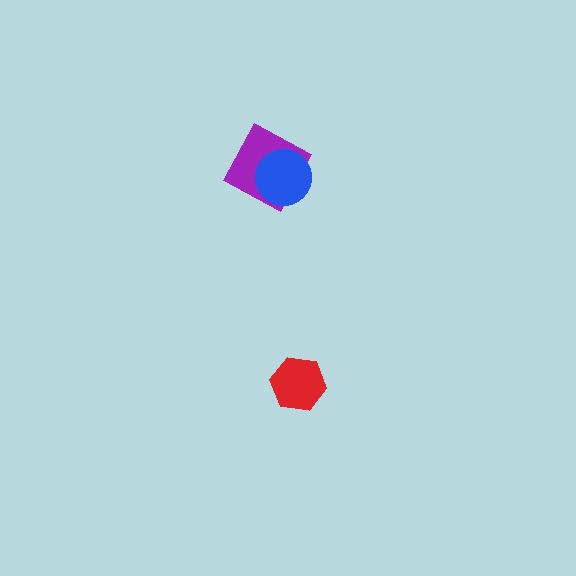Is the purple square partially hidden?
Yes, it is partially covered by another shape.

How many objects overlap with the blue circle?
1 object overlaps with the blue circle.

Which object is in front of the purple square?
The blue circle is in front of the purple square.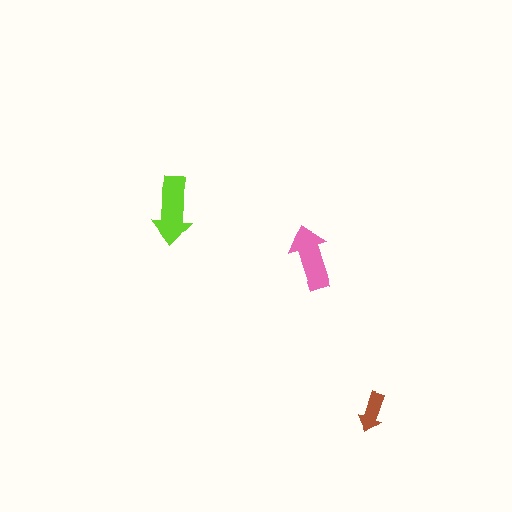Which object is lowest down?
The brown arrow is bottommost.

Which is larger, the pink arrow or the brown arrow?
The pink one.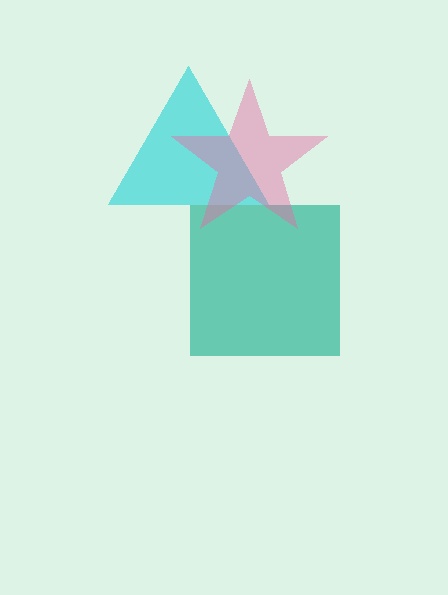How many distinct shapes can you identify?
There are 3 distinct shapes: a cyan triangle, a teal square, a pink star.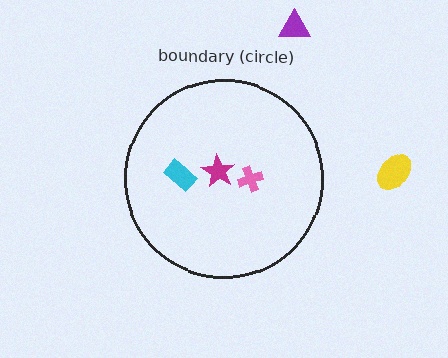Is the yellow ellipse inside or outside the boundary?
Outside.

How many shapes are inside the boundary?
3 inside, 2 outside.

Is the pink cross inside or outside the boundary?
Inside.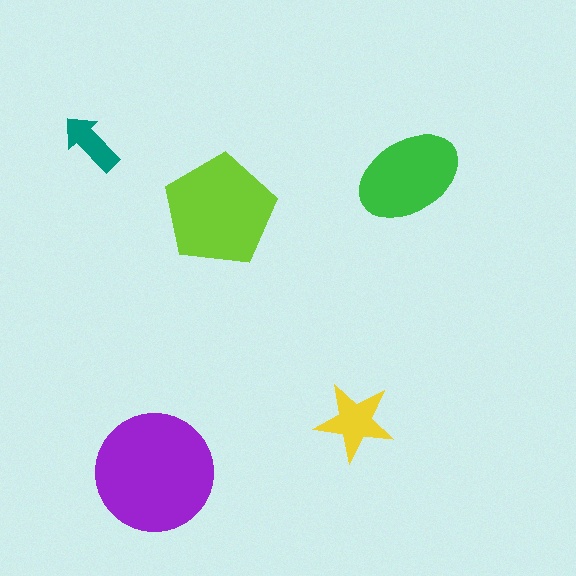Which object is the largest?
The purple circle.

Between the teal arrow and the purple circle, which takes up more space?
The purple circle.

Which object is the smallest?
The teal arrow.